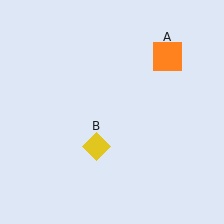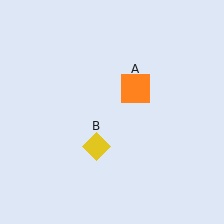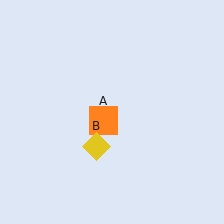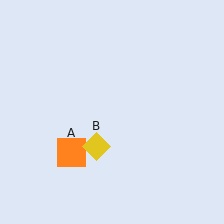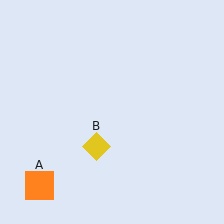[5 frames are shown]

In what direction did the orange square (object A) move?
The orange square (object A) moved down and to the left.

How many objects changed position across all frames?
1 object changed position: orange square (object A).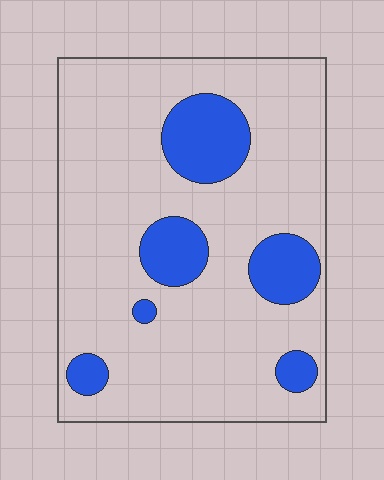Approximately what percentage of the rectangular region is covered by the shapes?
Approximately 20%.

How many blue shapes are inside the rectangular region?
6.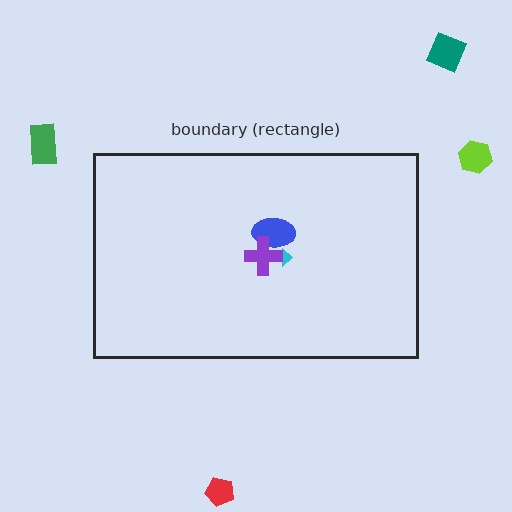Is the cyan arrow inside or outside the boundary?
Inside.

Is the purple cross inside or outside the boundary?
Inside.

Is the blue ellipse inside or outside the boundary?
Inside.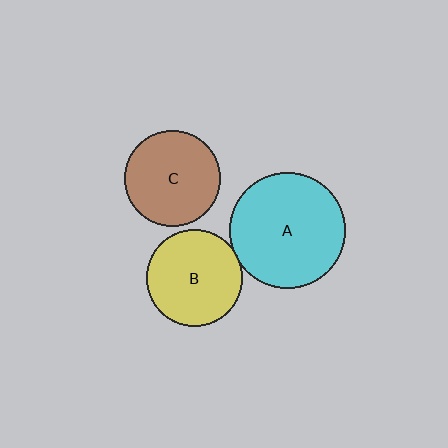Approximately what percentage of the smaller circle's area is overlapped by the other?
Approximately 5%.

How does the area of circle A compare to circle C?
Approximately 1.5 times.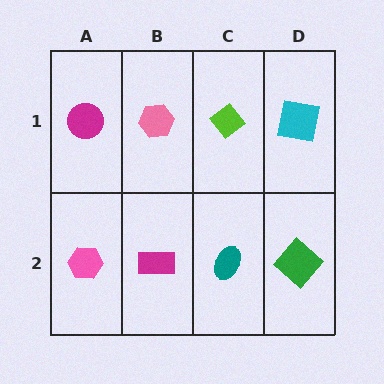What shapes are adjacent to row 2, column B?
A pink hexagon (row 1, column B), a pink hexagon (row 2, column A), a teal ellipse (row 2, column C).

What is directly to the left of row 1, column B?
A magenta circle.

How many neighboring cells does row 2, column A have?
2.